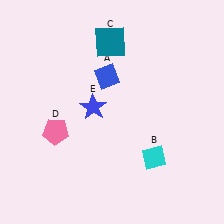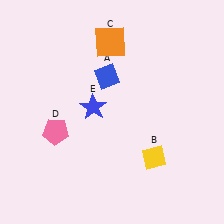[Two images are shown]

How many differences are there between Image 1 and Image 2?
There are 2 differences between the two images.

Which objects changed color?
B changed from cyan to yellow. C changed from teal to orange.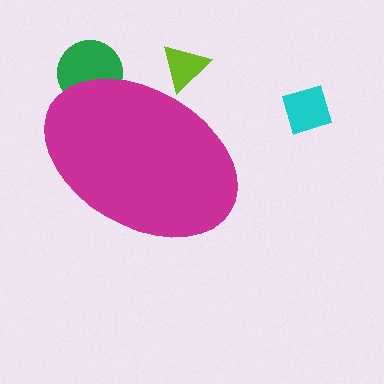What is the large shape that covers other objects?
A magenta ellipse.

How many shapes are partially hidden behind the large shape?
2 shapes are partially hidden.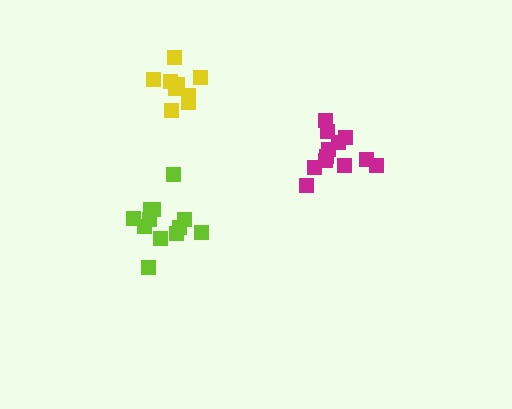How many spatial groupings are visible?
There are 3 spatial groupings.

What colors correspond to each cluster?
The clusters are colored: lime, magenta, yellow.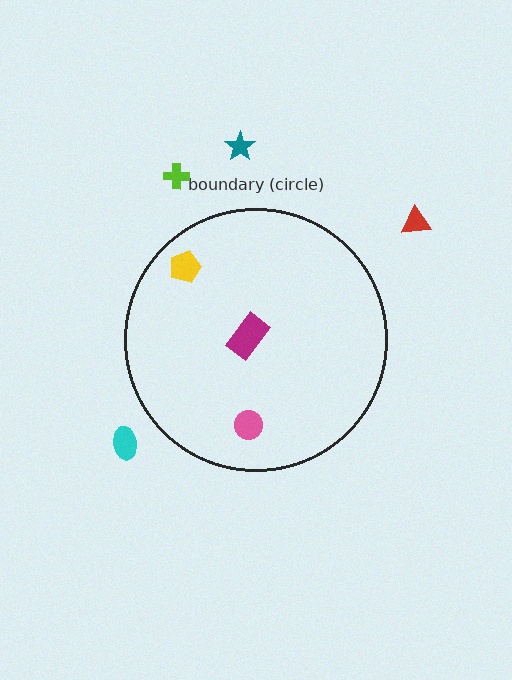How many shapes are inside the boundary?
3 inside, 4 outside.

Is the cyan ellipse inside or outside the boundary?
Outside.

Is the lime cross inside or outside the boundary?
Outside.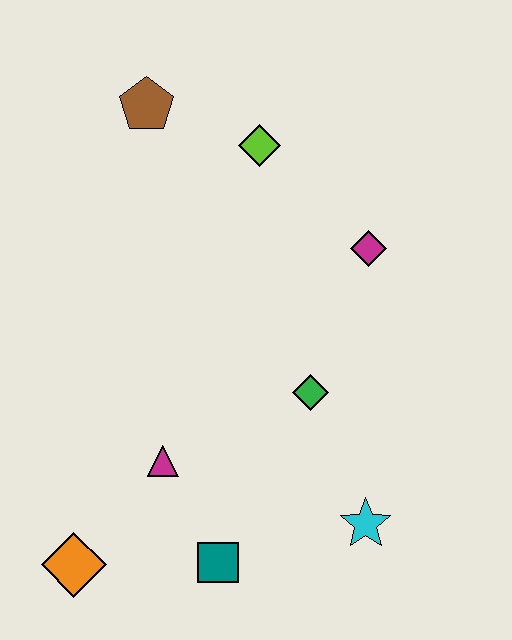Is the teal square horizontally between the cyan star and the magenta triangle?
Yes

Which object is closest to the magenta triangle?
The teal square is closest to the magenta triangle.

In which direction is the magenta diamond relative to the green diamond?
The magenta diamond is above the green diamond.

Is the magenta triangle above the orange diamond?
Yes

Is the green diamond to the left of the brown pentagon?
No